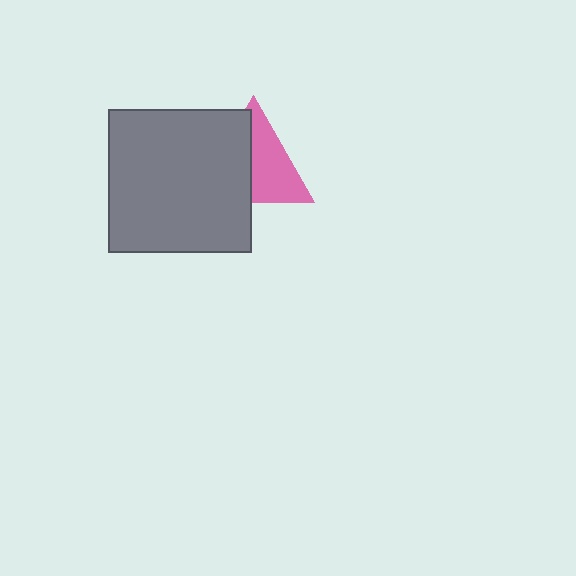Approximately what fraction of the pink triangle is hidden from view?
Roughly 47% of the pink triangle is hidden behind the gray square.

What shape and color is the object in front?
The object in front is a gray square.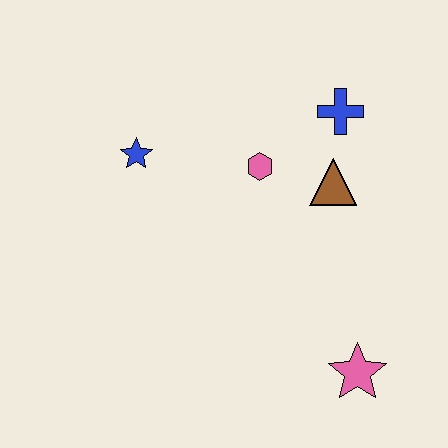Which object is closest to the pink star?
The brown triangle is closest to the pink star.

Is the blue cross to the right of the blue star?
Yes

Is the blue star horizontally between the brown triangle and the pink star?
No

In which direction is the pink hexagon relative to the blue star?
The pink hexagon is to the right of the blue star.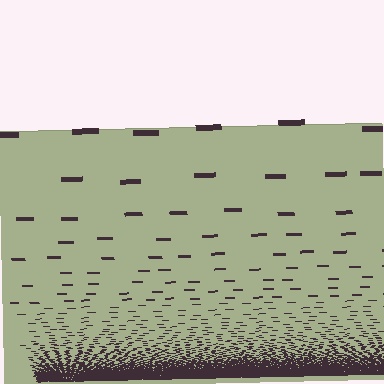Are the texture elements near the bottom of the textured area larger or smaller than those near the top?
Smaller. The gradient is inverted — elements near the bottom are smaller and denser.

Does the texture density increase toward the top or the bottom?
Density increases toward the bottom.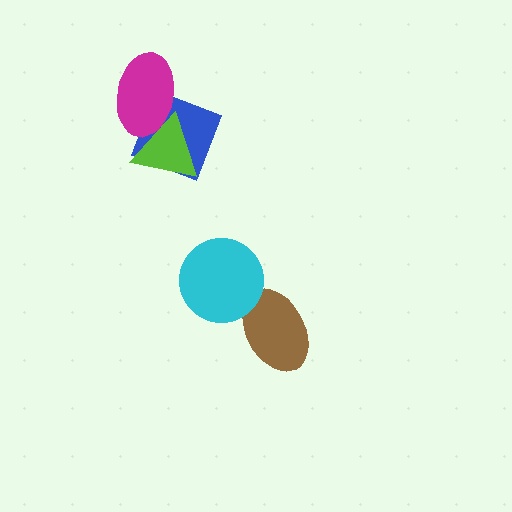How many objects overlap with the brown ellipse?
1 object overlaps with the brown ellipse.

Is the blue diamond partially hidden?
Yes, it is partially covered by another shape.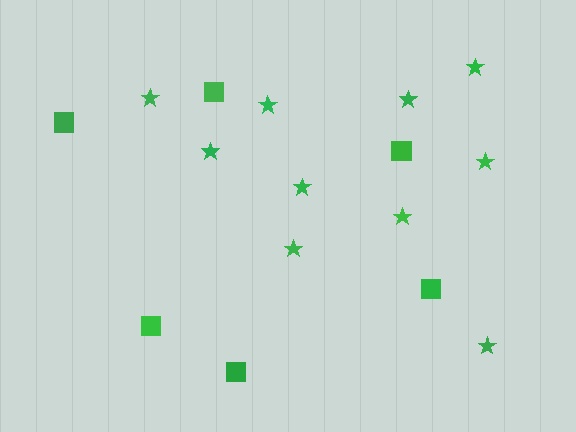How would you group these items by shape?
There are 2 groups: one group of stars (10) and one group of squares (6).